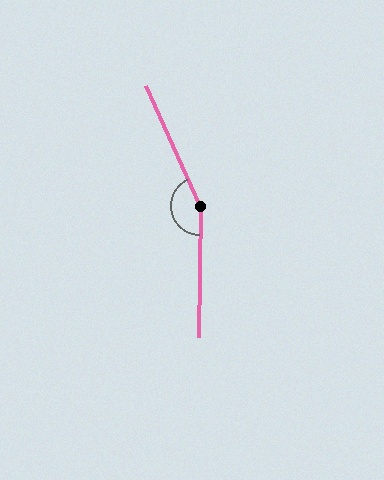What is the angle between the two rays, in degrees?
Approximately 155 degrees.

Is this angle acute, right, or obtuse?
It is obtuse.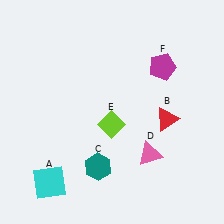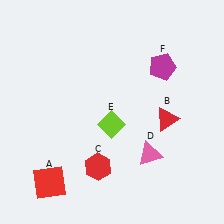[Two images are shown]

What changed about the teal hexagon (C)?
In Image 1, C is teal. In Image 2, it changed to red.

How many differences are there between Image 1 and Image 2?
There are 2 differences between the two images.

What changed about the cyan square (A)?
In Image 1, A is cyan. In Image 2, it changed to red.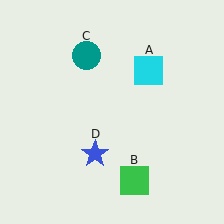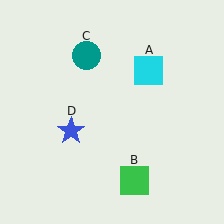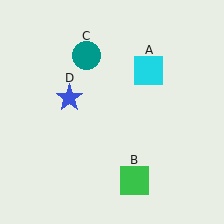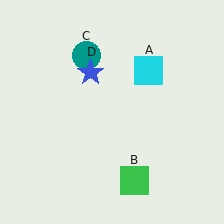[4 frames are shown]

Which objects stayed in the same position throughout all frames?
Cyan square (object A) and green square (object B) and teal circle (object C) remained stationary.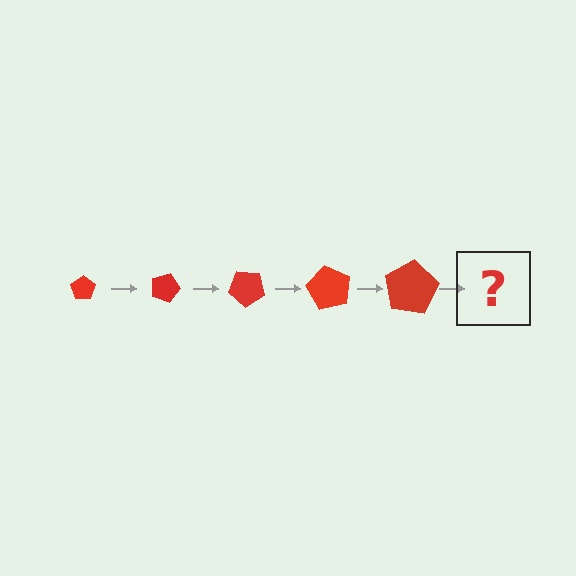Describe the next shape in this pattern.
It should be a pentagon, larger than the previous one and rotated 100 degrees from the start.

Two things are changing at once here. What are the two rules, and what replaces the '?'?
The two rules are that the pentagon grows larger each step and it rotates 20 degrees each step. The '?' should be a pentagon, larger than the previous one and rotated 100 degrees from the start.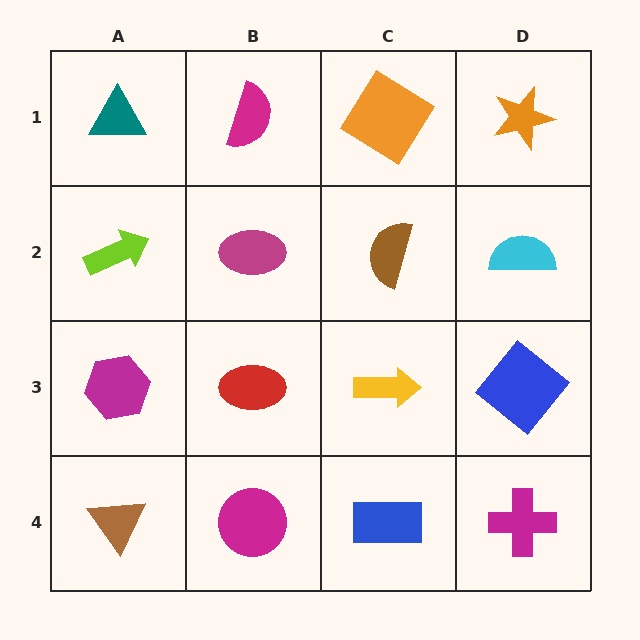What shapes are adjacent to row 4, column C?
A yellow arrow (row 3, column C), a magenta circle (row 4, column B), a magenta cross (row 4, column D).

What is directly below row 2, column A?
A magenta hexagon.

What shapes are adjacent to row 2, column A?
A teal triangle (row 1, column A), a magenta hexagon (row 3, column A), a magenta ellipse (row 2, column B).